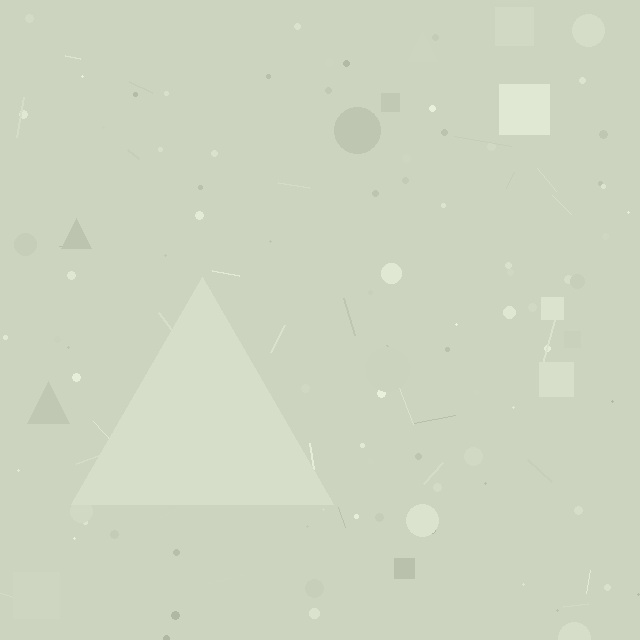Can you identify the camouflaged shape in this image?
The camouflaged shape is a triangle.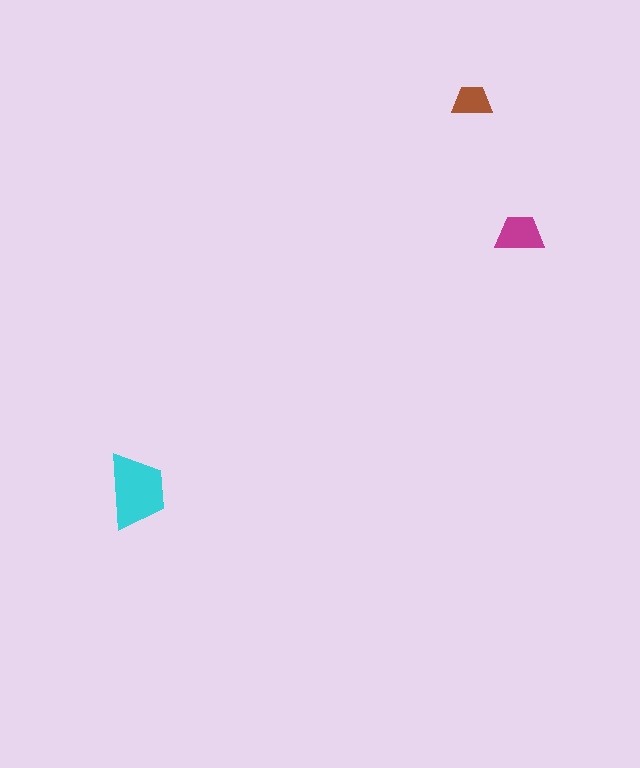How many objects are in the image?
There are 3 objects in the image.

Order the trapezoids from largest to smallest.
the cyan one, the magenta one, the brown one.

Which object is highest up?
The brown trapezoid is topmost.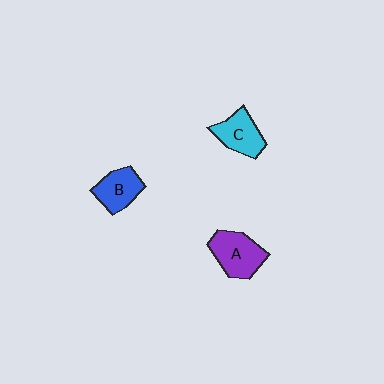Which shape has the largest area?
Shape A (purple).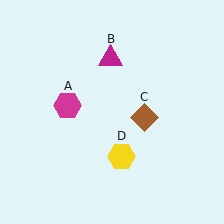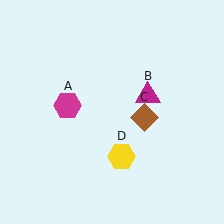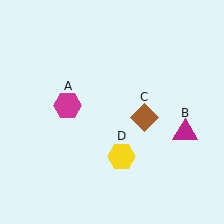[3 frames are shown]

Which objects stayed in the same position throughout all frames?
Magenta hexagon (object A) and brown diamond (object C) and yellow hexagon (object D) remained stationary.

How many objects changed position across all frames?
1 object changed position: magenta triangle (object B).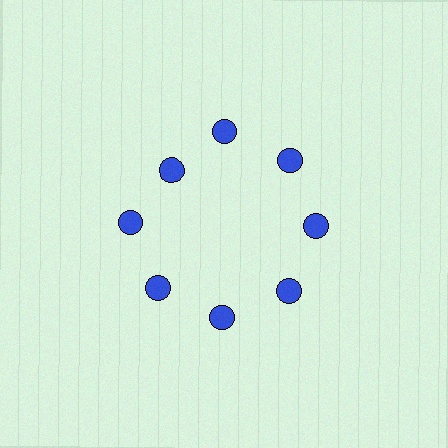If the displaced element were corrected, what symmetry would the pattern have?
It would have 8-fold rotational symmetry — the pattern would map onto itself every 45 degrees.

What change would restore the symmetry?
The symmetry would be restored by moving it outward, back onto the ring so that all 8 circles sit at equal angles and equal distance from the center.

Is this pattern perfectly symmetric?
No. The 8 blue circles are arranged in a ring, but one element near the 10 o'clock position is pulled inward toward the center, breaking the 8-fold rotational symmetry.